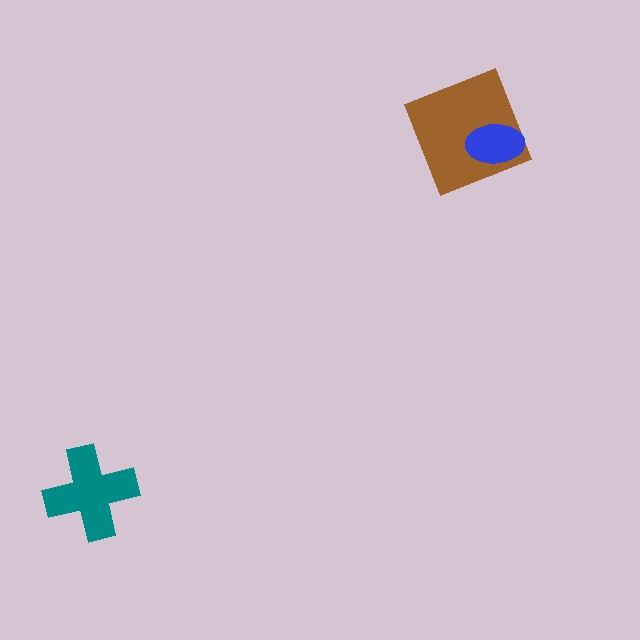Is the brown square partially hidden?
Yes, it is partially covered by another shape.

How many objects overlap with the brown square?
1 object overlaps with the brown square.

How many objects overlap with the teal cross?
0 objects overlap with the teal cross.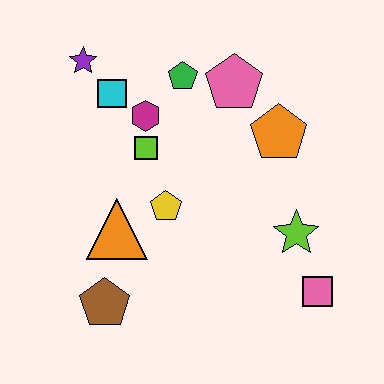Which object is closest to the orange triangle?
The yellow pentagon is closest to the orange triangle.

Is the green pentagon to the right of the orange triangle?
Yes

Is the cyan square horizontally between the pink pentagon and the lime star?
No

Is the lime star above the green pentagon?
No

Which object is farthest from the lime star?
The purple star is farthest from the lime star.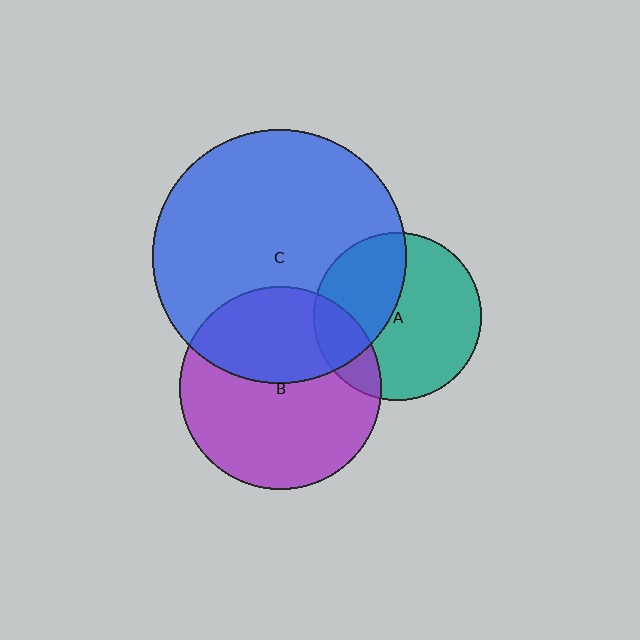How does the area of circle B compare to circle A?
Approximately 1.5 times.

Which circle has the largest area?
Circle C (blue).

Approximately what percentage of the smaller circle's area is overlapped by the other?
Approximately 40%.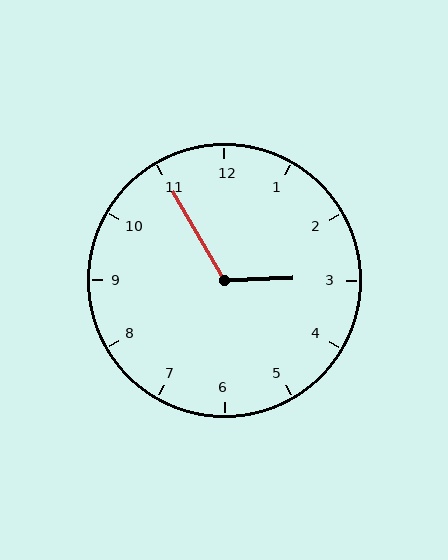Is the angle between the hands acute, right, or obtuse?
It is obtuse.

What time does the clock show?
2:55.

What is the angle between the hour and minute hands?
Approximately 118 degrees.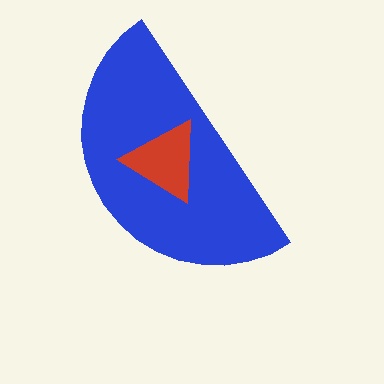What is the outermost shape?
The blue semicircle.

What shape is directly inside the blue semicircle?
The red triangle.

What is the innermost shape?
The red triangle.